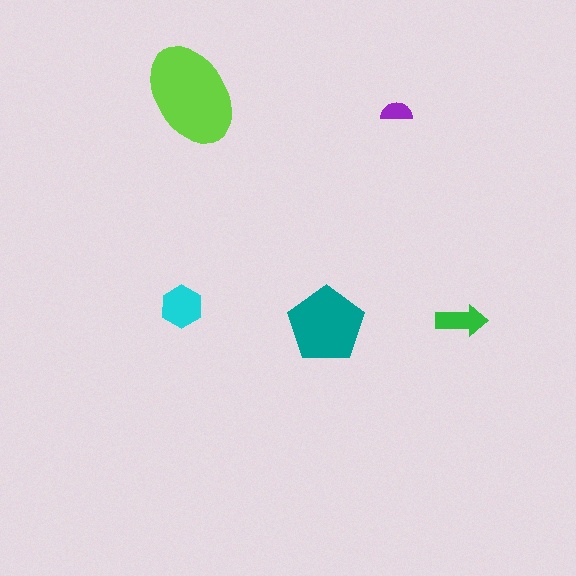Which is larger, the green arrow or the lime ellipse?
The lime ellipse.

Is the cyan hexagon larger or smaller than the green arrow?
Larger.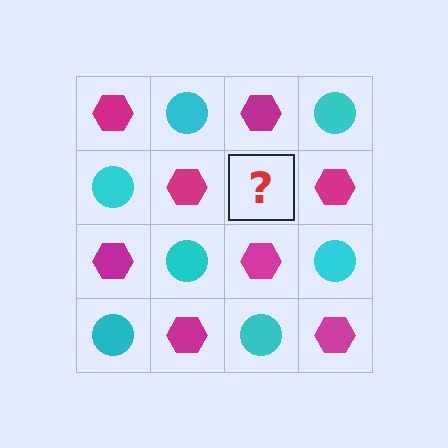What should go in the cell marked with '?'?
The missing cell should contain a cyan circle.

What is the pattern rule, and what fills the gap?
The rule is that it alternates magenta hexagon and cyan circle in a checkerboard pattern. The gap should be filled with a cyan circle.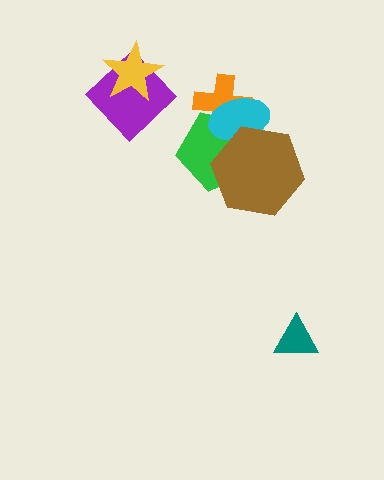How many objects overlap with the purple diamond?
1 object overlaps with the purple diamond.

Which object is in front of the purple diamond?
The yellow star is in front of the purple diamond.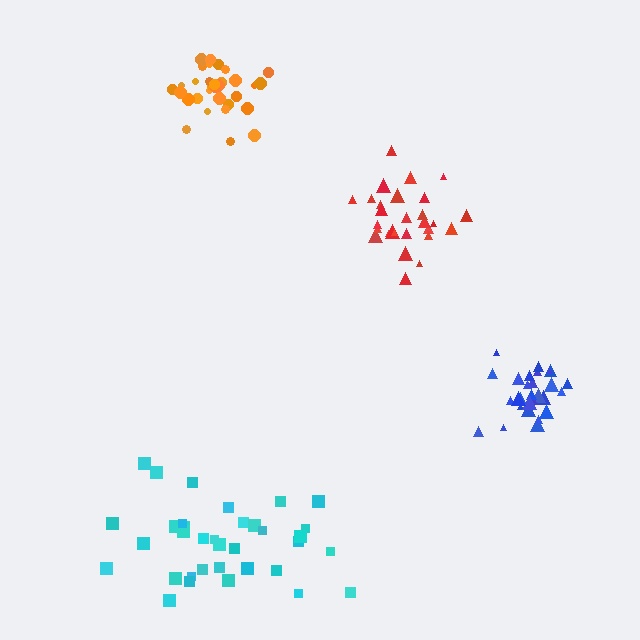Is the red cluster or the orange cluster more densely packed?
Orange.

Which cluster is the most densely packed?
Orange.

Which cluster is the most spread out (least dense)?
Cyan.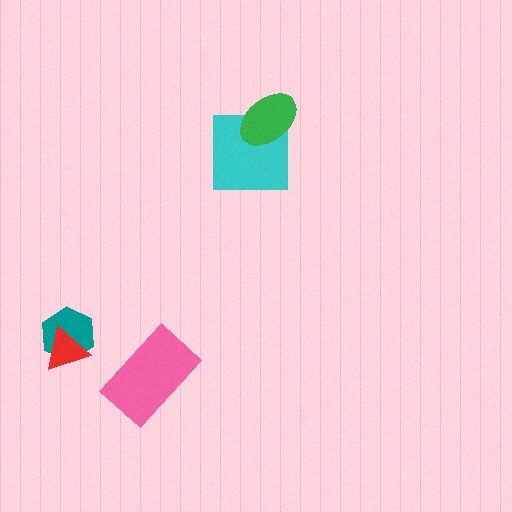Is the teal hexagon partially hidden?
Yes, it is partially covered by another shape.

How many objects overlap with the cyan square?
1 object overlaps with the cyan square.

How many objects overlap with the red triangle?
1 object overlaps with the red triangle.